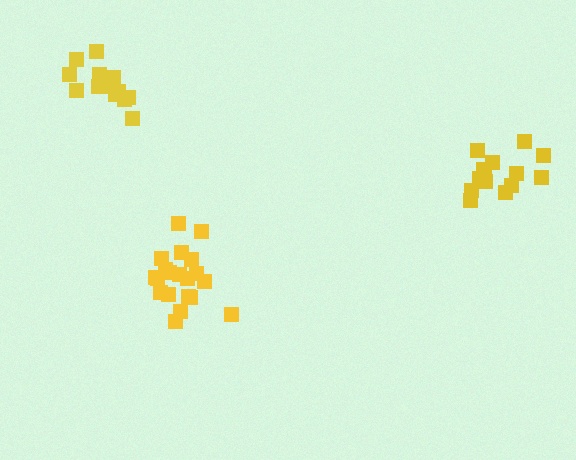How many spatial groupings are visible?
There are 3 spatial groupings.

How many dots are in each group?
Group 1: 14 dots, Group 2: 14 dots, Group 3: 20 dots (48 total).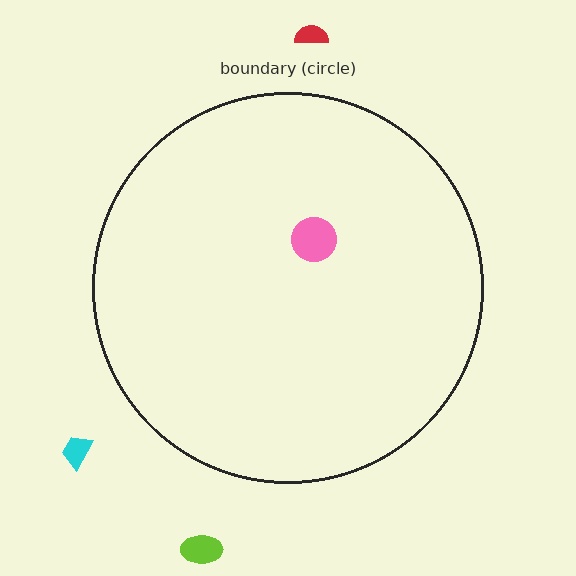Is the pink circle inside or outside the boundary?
Inside.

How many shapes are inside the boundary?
1 inside, 3 outside.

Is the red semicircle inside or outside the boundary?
Outside.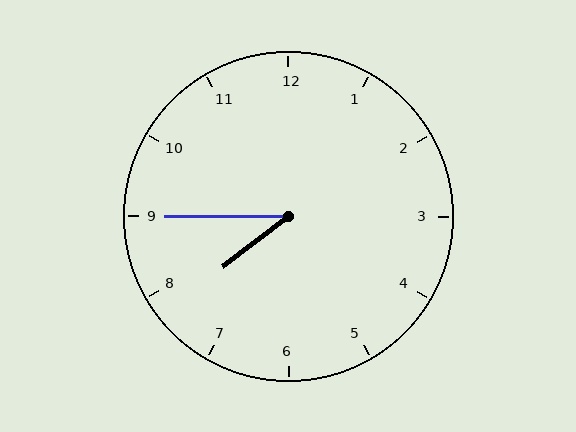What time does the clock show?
7:45.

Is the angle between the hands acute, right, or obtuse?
It is acute.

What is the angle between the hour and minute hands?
Approximately 38 degrees.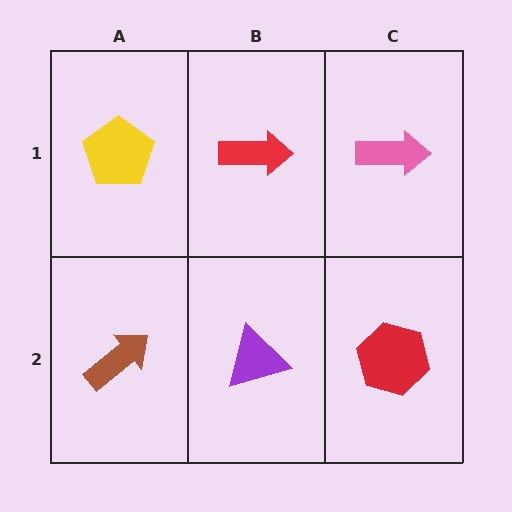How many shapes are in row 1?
3 shapes.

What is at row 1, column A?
A yellow pentagon.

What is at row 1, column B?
A red arrow.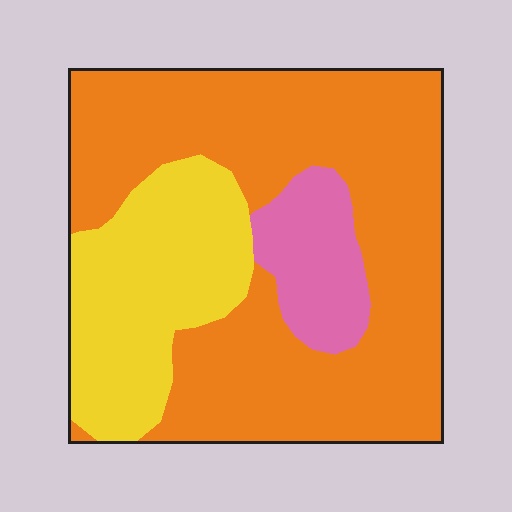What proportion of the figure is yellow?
Yellow takes up about one quarter (1/4) of the figure.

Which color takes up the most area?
Orange, at roughly 65%.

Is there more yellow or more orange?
Orange.